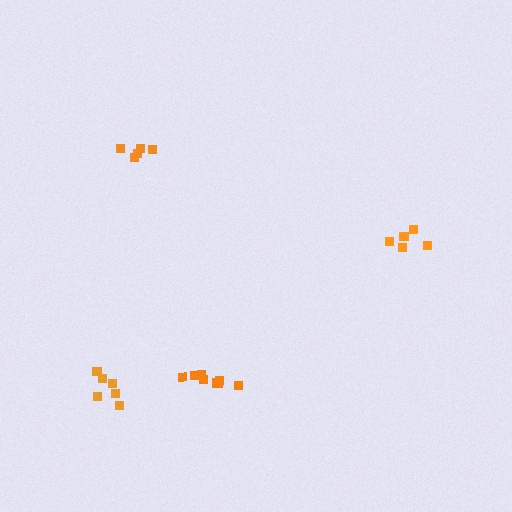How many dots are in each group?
Group 1: 8 dots, Group 2: 5 dots, Group 3: 5 dots, Group 4: 6 dots (24 total).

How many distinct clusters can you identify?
There are 4 distinct clusters.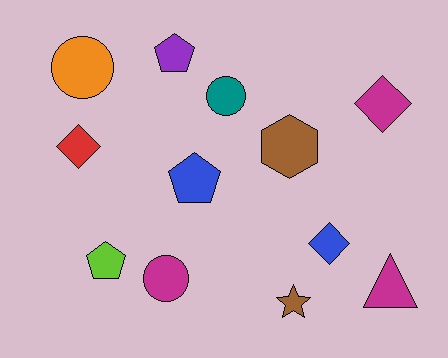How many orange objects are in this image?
There is 1 orange object.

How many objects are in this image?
There are 12 objects.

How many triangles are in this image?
There is 1 triangle.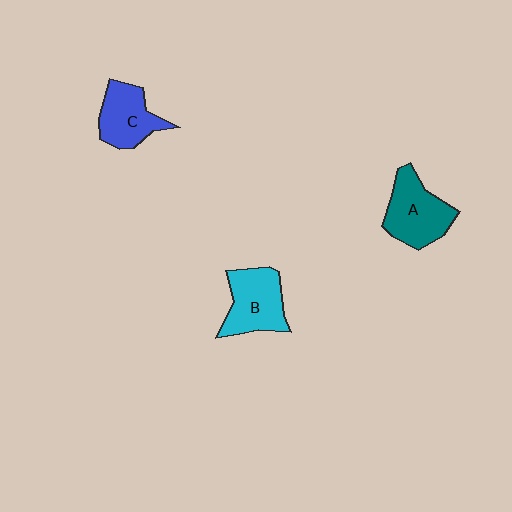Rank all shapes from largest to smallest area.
From largest to smallest: A (teal), B (cyan), C (blue).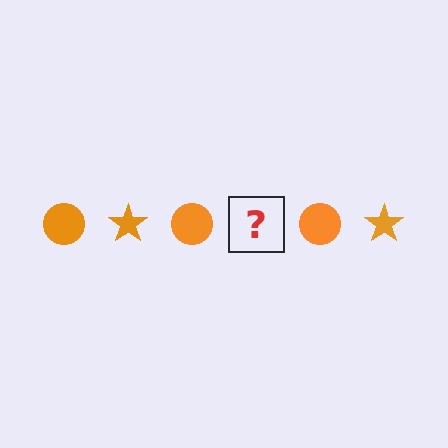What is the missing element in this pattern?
The missing element is an orange star.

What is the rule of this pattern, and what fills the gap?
The rule is that the pattern cycles through circle, star shapes in orange. The gap should be filled with an orange star.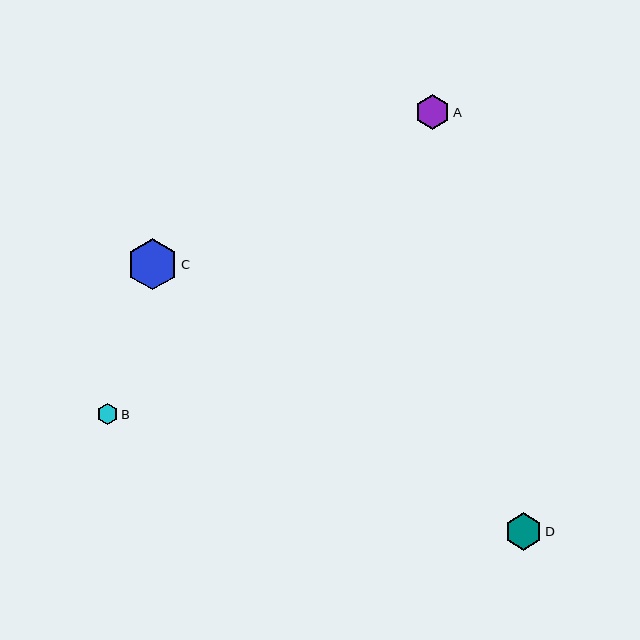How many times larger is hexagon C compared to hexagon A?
Hexagon C is approximately 1.4 times the size of hexagon A.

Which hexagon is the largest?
Hexagon C is the largest with a size of approximately 51 pixels.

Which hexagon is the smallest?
Hexagon B is the smallest with a size of approximately 21 pixels.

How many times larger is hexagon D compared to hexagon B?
Hexagon D is approximately 1.8 times the size of hexagon B.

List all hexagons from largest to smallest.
From largest to smallest: C, D, A, B.